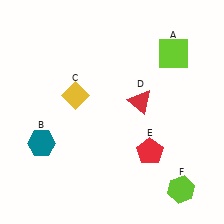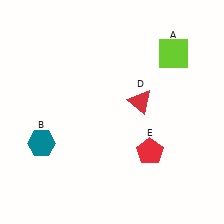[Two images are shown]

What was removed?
The yellow diamond (C), the lime hexagon (F) were removed in Image 2.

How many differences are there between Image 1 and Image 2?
There are 2 differences between the two images.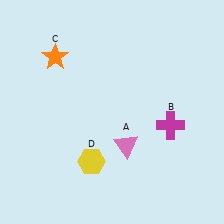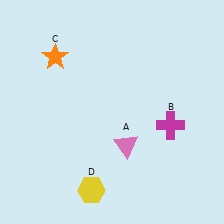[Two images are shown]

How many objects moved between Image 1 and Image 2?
1 object moved between the two images.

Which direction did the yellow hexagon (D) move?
The yellow hexagon (D) moved down.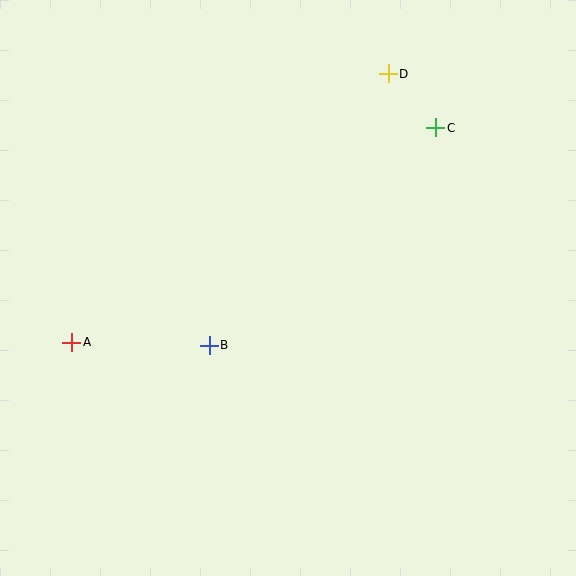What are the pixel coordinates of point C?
Point C is at (436, 128).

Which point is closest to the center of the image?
Point B at (209, 345) is closest to the center.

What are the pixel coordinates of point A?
Point A is at (72, 342).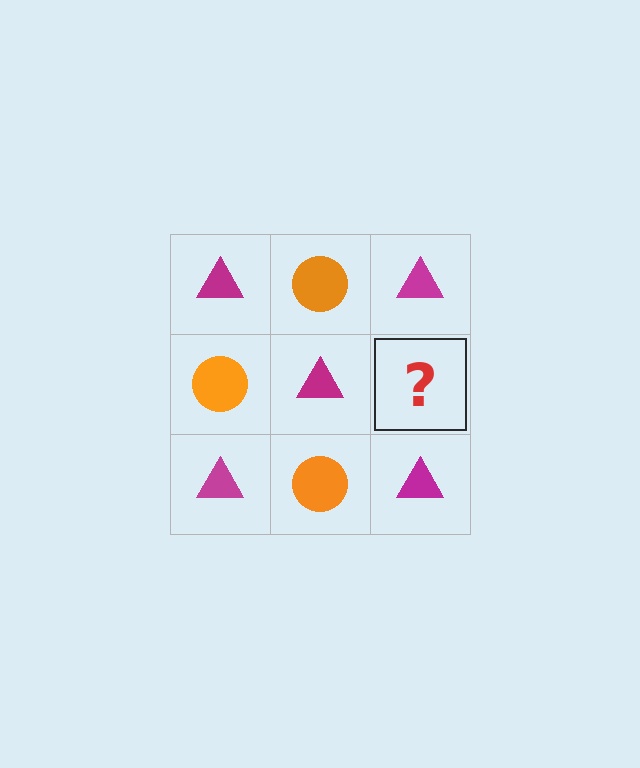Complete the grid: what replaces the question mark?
The question mark should be replaced with an orange circle.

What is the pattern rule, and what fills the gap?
The rule is that it alternates magenta triangle and orange circle in a checkerboard pattern. The gap should be filled with an orange circle.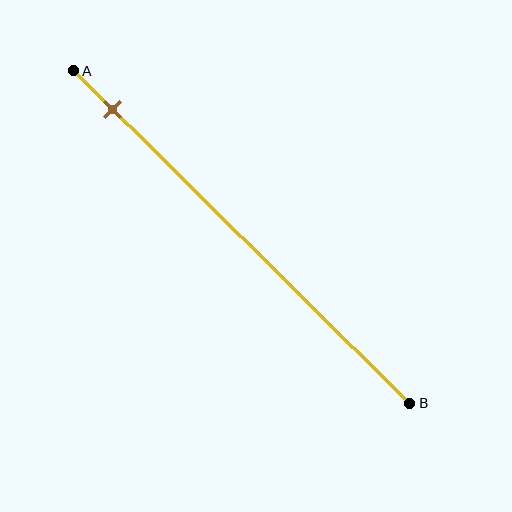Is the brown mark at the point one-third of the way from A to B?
No, the mark is at about 10% from A, not at the 33% one-third point.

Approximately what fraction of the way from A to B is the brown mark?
The brown mark is approximately 10% of the way from A to B.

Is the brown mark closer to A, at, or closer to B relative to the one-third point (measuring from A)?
The brown mark is closer to point A than the one-third point of segment AB.